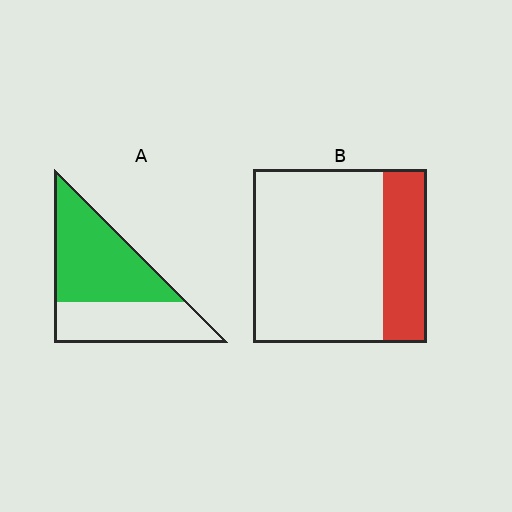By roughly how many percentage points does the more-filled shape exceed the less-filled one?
By roughly 35 percentage points (A over B).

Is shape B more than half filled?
No.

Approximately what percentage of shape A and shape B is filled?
A is approximately 60% and B is approximately 25%.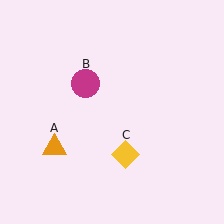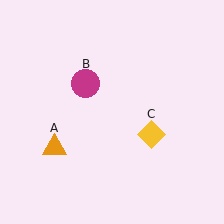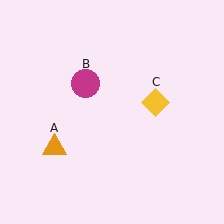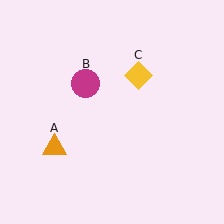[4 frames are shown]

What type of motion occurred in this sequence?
The yellow diamond (object C) rotated counterclockwise around the center of the scene.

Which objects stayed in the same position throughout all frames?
Orange triangle (object A) and magenta circle (object B) remained stationary.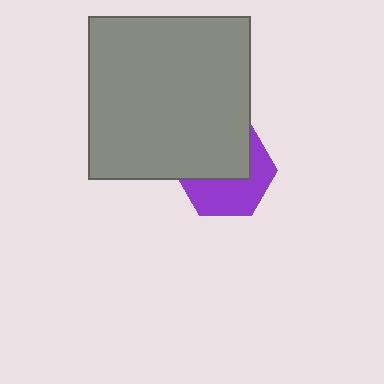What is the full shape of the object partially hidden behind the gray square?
The partially hidden object is a purple hexagon.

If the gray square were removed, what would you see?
You would see the complete purple hexagon.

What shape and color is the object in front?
The object in front is a gray square.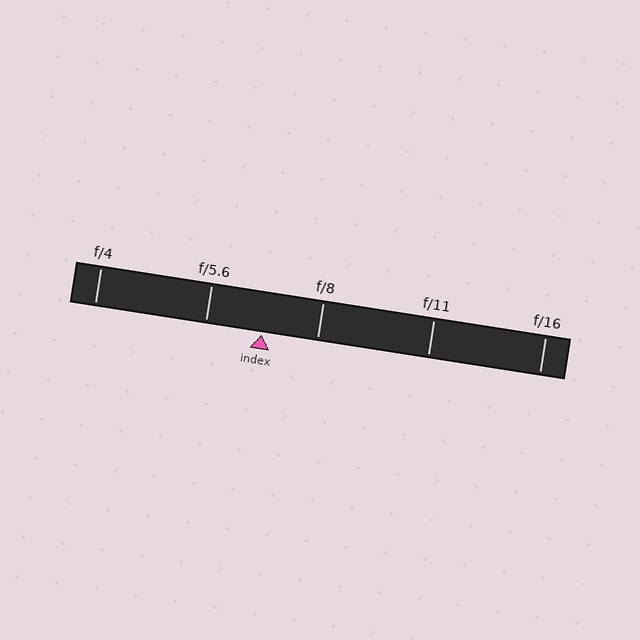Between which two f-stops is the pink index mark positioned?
The index mark is between f/5.6 and f/8.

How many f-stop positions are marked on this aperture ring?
There are 5 f-stop positions marked.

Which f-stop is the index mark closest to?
The index mark is closest to f/8.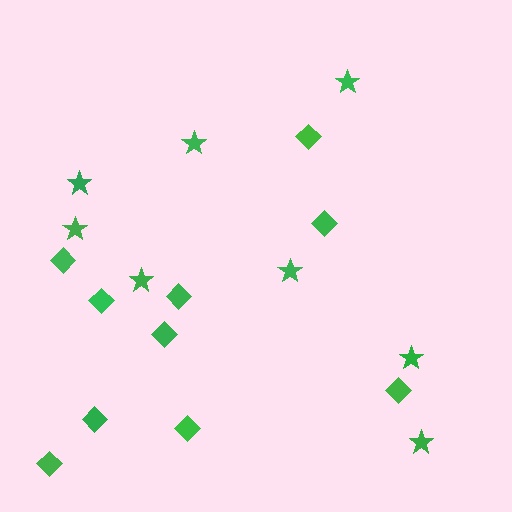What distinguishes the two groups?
There are 2 groups: one group of stars (8) and one group of diamonds (10).